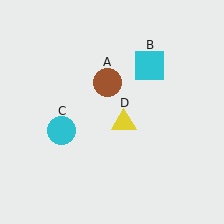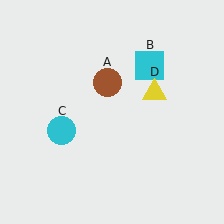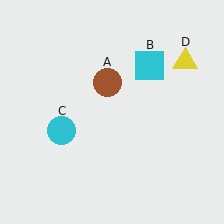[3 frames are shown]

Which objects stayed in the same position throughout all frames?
Brown circle (object A) and cyan square (object B) and cyan circle (object C) remained stationary.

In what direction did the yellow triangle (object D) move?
The yellow triangle (object D) moved up and to the right.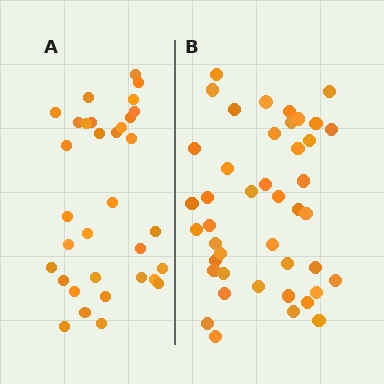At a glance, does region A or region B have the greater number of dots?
Region B (the right region) has more dots.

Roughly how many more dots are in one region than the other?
Region B has roughly 10 or so more dots than region A.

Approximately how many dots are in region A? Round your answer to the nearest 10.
About 30 dots. (The exact count is 33, which rounds to 30.)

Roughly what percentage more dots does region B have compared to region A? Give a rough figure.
About 30% more.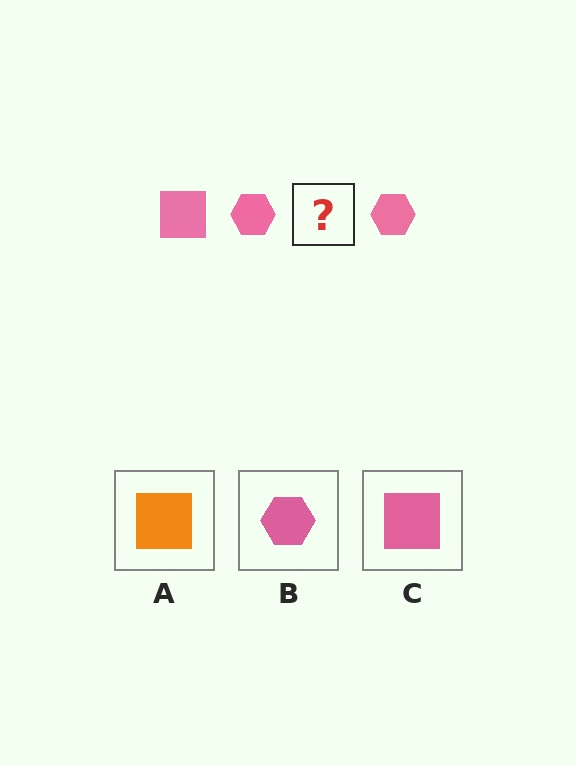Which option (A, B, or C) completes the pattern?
C.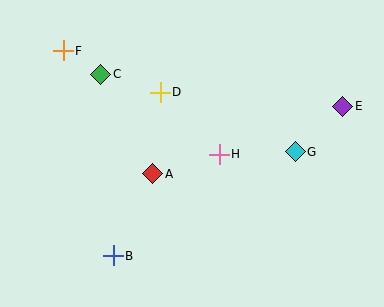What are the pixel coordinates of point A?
Point A is at (153, 174).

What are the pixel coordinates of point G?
Point G is at (295, 152).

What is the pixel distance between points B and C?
The distance between B and C is 182 pixels.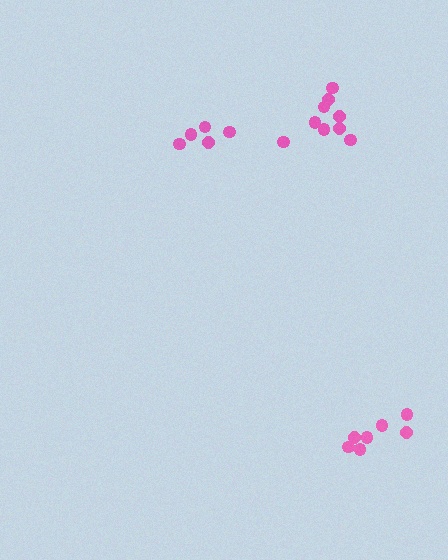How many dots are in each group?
Group 1: 7 dots, Group 2: 9 dots, Group 3: 5 dots (21 total).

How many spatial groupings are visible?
There are 3 spatial groupings.